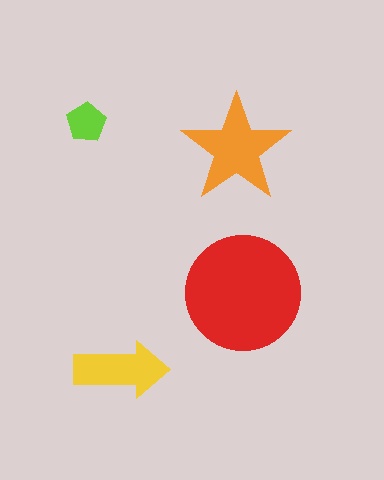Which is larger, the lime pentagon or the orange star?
The orange star.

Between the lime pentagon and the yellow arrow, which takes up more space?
The yellow arrow.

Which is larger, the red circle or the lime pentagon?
The red circle.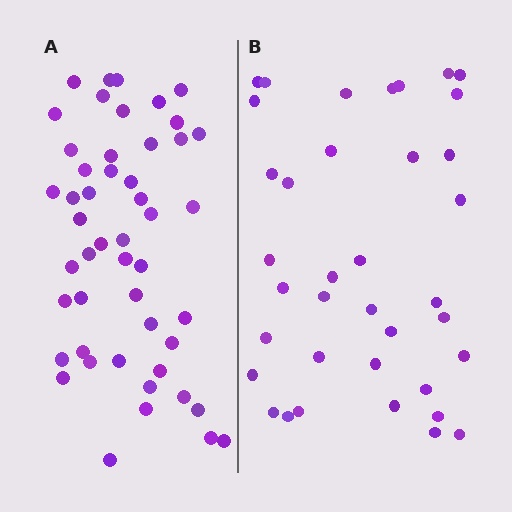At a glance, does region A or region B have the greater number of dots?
Region A (the left region) has more dots.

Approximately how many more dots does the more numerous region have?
Region A has roughly 12 or so more dots than region B.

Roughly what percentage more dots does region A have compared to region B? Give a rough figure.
About 30% more.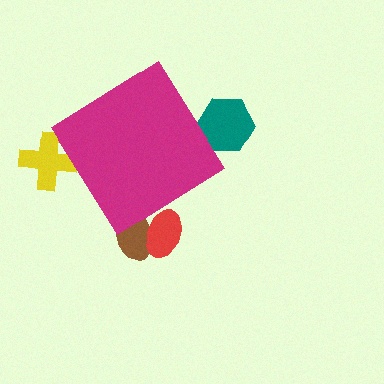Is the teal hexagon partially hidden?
Yes, the teal hexagon is partially hidden behind the magenta diamond.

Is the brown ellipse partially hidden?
Yes, the brown ellipse is partially hidden behind the magenta diamond.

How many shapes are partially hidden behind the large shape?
4 shapes are partially hidden.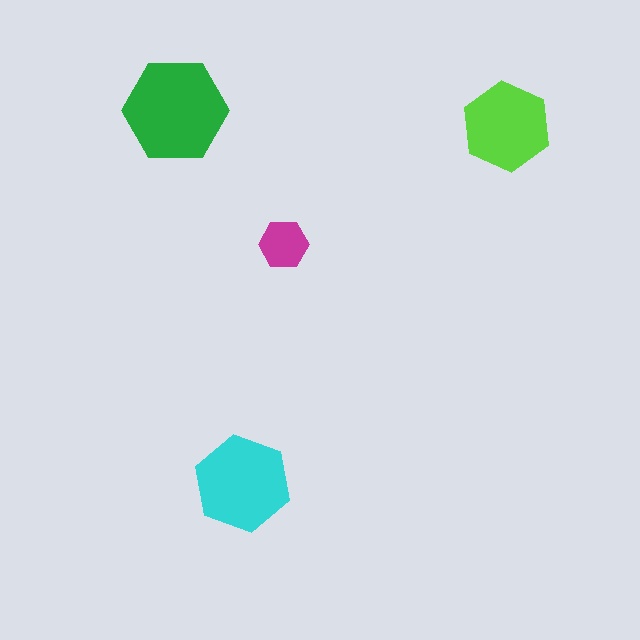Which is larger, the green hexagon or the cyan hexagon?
The green one.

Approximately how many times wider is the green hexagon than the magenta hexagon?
About 2 times wider.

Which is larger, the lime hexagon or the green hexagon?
The green one.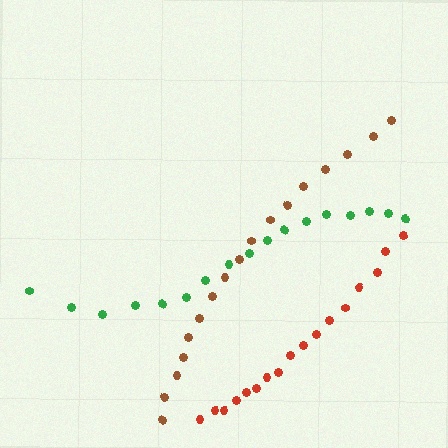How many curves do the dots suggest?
There are 3 distinct paths.